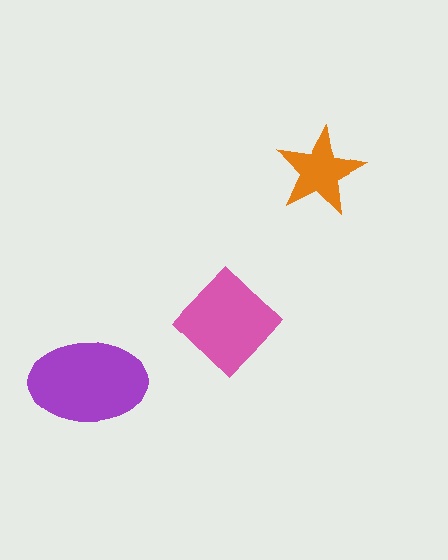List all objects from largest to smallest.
The purple ellipse, the pink diamond, the orange star.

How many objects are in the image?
There are 3 objects in the image.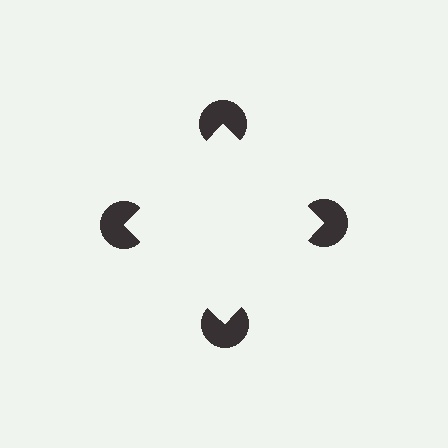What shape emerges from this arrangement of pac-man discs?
An illusory square — its edges are inferred from the aligned wedge cuts in the pac-man discs, not physically drawn.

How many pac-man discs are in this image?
There are 4 — one at each vertex of the illusory square.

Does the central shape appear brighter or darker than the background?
It typically appears slightly brighter than the background, even though no actual brightness change is drawn.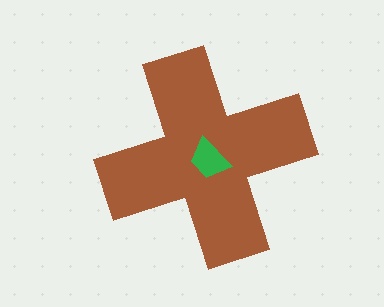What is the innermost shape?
The green trapezoid.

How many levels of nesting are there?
2.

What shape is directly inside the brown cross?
The green trapezoid.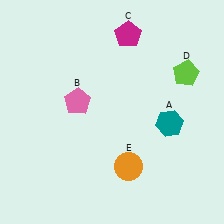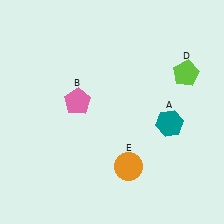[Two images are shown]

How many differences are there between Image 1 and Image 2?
There is 1 difference between the two images.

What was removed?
The magenta pentagon (C) was removed in Image 2.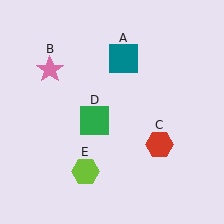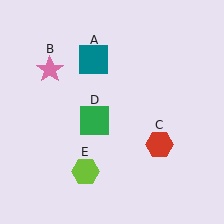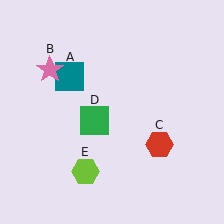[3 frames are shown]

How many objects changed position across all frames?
1 object changed position: teal square (object A).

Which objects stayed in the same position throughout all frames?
Pink star (object B) and red hexagon (object C) and green square (object D) and lime hexagon (object E) remained stationary.